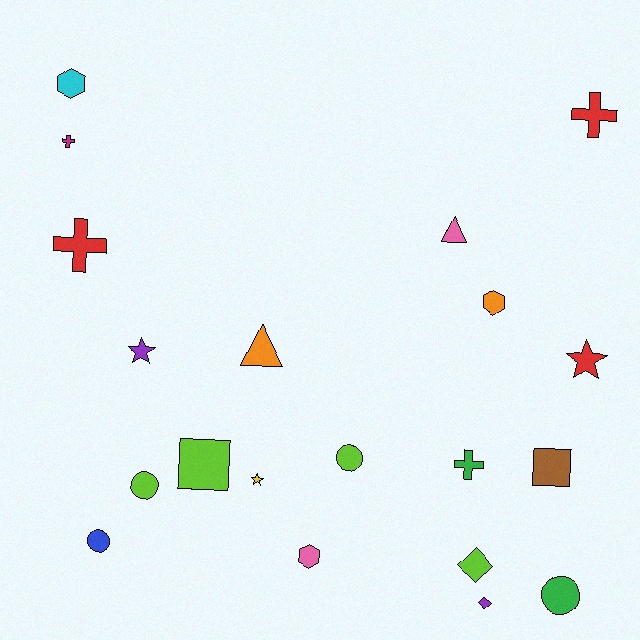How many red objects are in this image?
There are 3 red objects.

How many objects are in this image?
There are 20 objects.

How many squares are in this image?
There are 2 squares.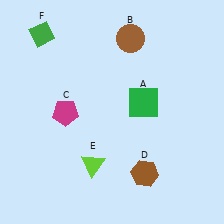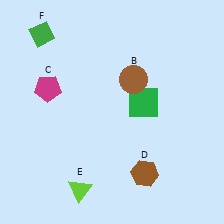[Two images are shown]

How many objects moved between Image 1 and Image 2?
3 objects moved between the two images.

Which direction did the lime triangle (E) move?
The lime triangle (E) moved down.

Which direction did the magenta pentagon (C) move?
The magenta pentagon (C) moved up.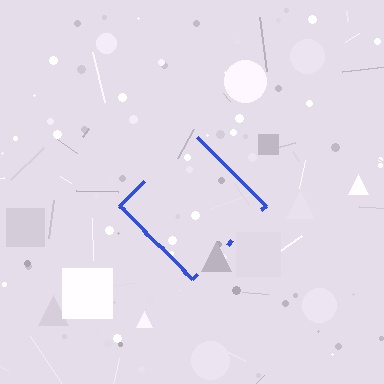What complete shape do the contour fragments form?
The contour fragments form a diamond.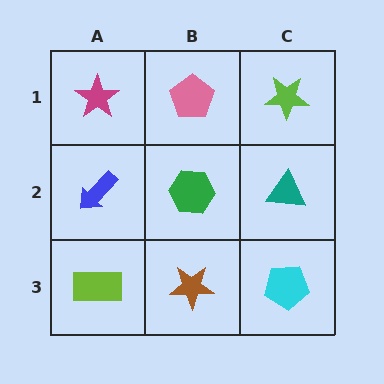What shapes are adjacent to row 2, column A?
A magenta star (row 1, column A), a lime rectangle (row 3, column A), a green hexagon (row 2, column B).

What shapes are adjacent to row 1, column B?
A green hexagon (row 2, column B), a magenta star (row 1, column A), a lime star (row 1, column C).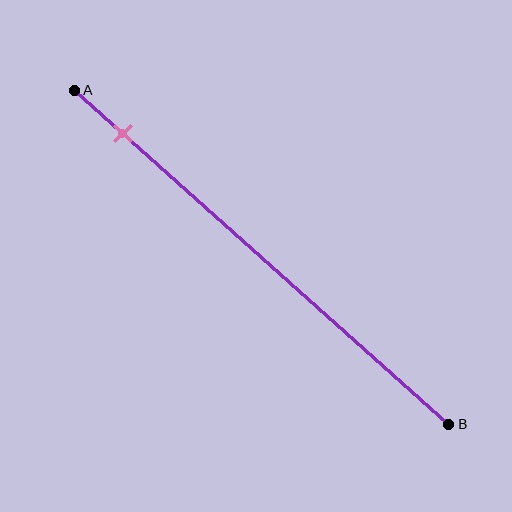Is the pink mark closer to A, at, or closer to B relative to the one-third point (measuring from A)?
The pink mark is closer to point A than the one-third point of segment AB.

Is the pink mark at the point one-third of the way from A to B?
No, the mark is at about 15% from A, not at the 33% one-third point.